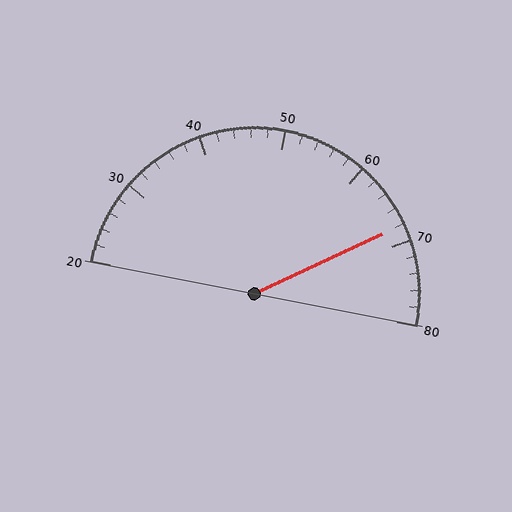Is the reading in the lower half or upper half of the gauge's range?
The reading is in the upper half of the range (20 to 80).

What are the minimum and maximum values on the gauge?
The gauge ranges from 20 to 80.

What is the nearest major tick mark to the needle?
The nearest major tick mark is 70.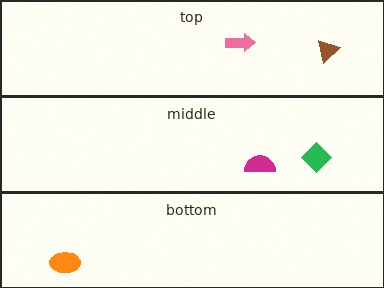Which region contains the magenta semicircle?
The middle region.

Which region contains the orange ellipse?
The bottom region.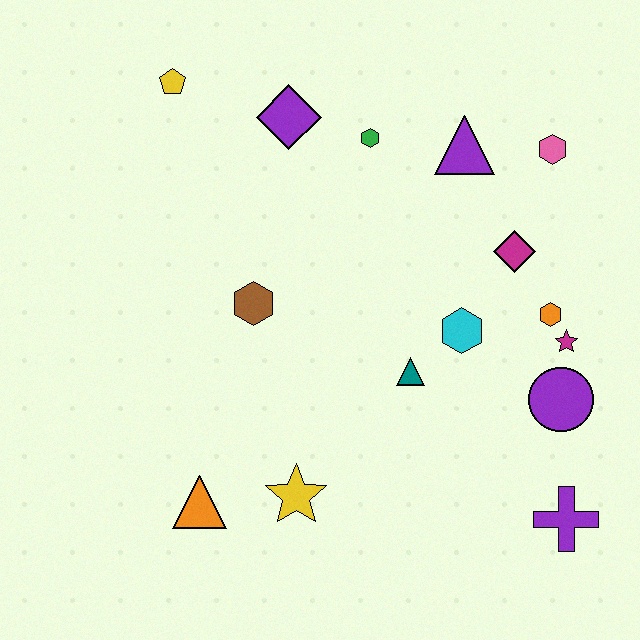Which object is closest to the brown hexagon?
The teal triangle is closest to the brown hexagon.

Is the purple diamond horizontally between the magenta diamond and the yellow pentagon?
Yes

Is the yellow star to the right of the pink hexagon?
No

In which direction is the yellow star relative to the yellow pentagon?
The yellow star is below the yellow pentagon.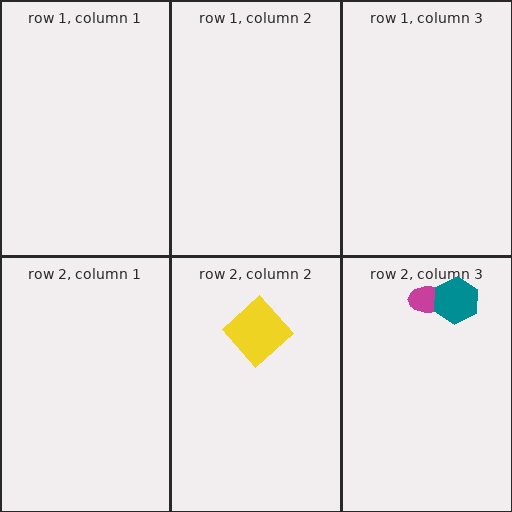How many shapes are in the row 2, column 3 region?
2.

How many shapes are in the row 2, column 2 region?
1.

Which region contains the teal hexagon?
The row 2, column 3 region.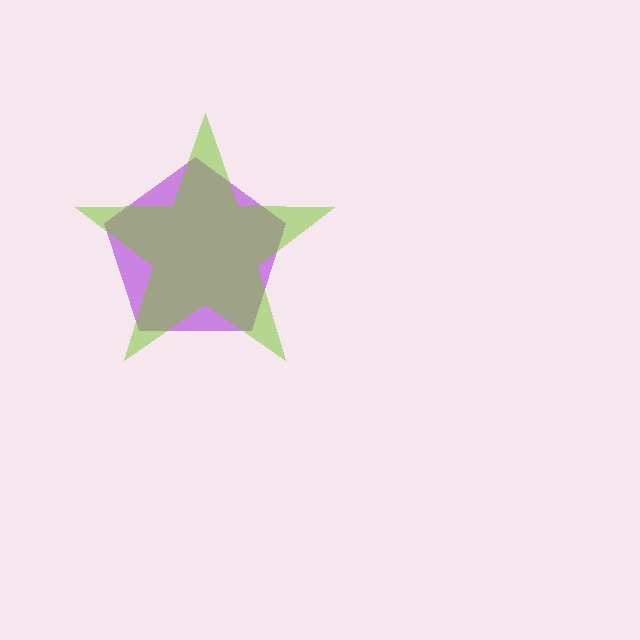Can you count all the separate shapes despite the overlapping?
Yes, there are 2 separate shapes.